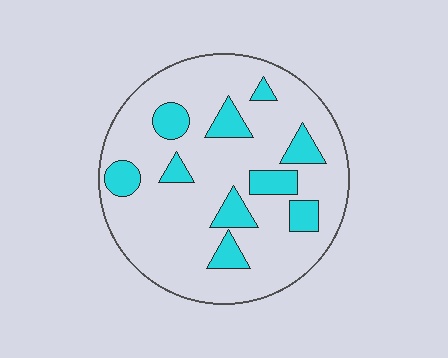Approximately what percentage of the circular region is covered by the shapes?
Approximately 20%.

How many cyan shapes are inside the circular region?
10.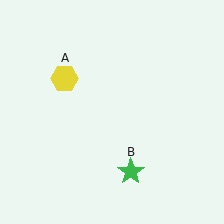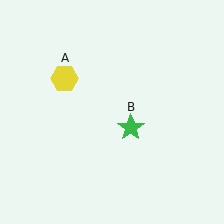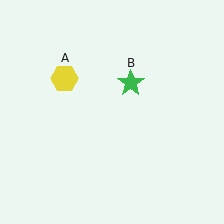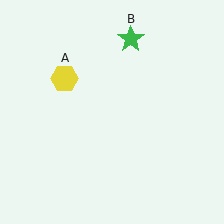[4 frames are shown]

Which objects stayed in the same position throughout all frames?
Yellow hexagon (object A) remained stationary.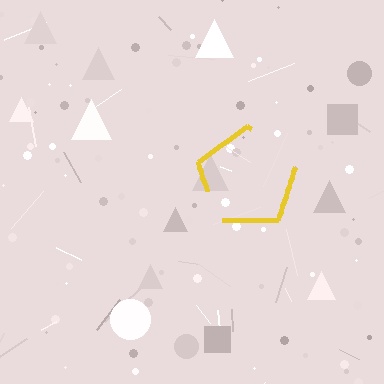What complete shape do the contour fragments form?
The contour fragments form a pentagon.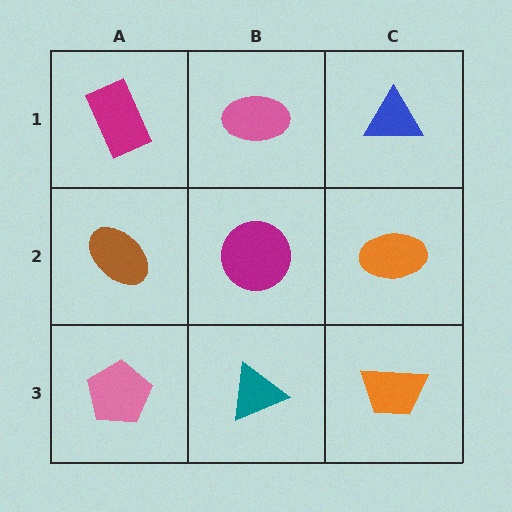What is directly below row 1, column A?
A brown ellipse.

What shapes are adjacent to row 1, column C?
An orange ellipse (row 2, column C), a pink ellipse (row 1, column B).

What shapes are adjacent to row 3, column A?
A brown ellipse (row 2, column A), a teal triangle (row 3, column B).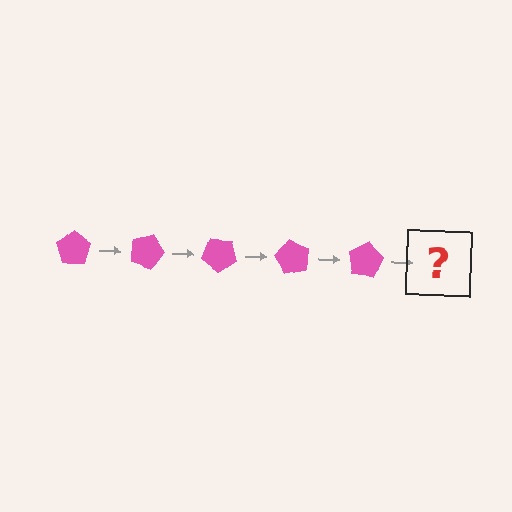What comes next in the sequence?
The next element should be a pink pentagon rotated 100 degrees.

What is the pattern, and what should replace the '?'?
The pattern is that the pentagon rotates 20 degrees each step. The '?' should be a pink pentagon rotated 100 degrees.